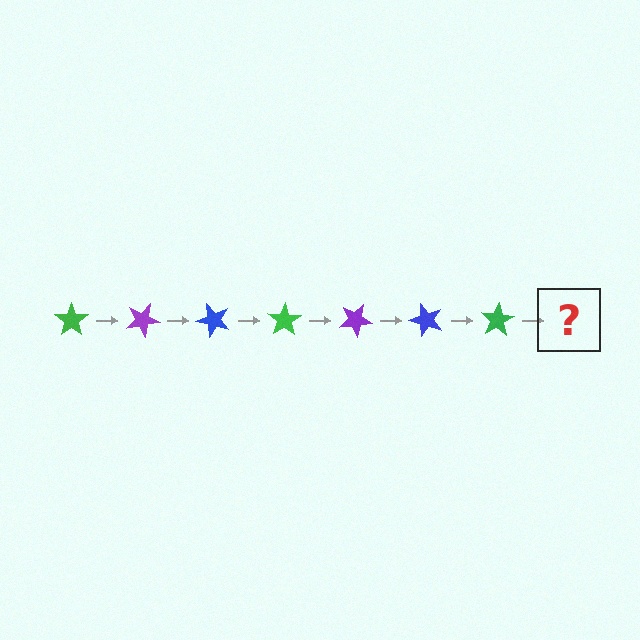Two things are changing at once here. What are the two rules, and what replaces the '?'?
The two rules are that it rotates 25 degrees each step and the color cycles through green, purple, and blue. The '?' should be a purple star, rotated 175 degrees from the start.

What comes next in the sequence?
The next element should be a purple star, rotated 175 degrees from the start.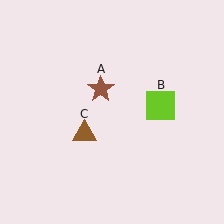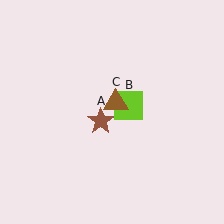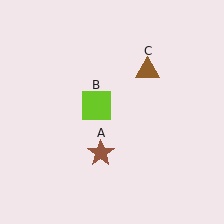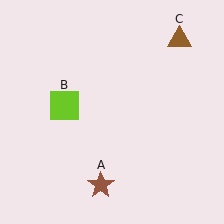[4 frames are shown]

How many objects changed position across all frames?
3 objects changed position: brown star (object A), lime square (object B), brown triangle (object C).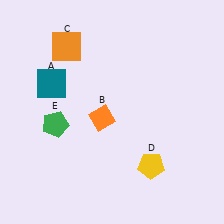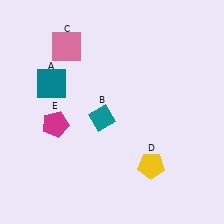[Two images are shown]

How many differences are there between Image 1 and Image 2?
There are 3 differences between the two images.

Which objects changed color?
B changed from orange to teal. C changed from orange to pink. E changed from green to magenta.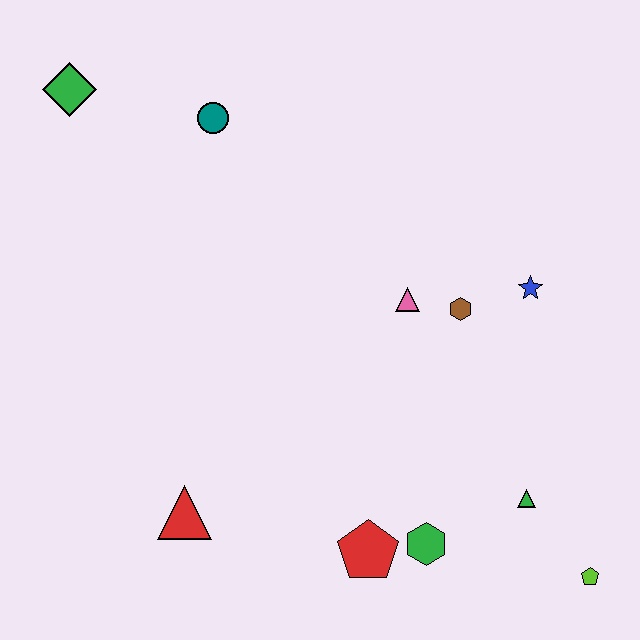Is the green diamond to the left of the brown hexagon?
Yes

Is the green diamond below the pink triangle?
No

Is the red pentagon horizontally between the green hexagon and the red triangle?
Yes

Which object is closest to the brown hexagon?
The pink triangle is closest to the brown hexagon.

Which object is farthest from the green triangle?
The green diamond is farthest from the green triangle.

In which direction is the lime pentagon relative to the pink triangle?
The lime pentagon is below the pink triangle.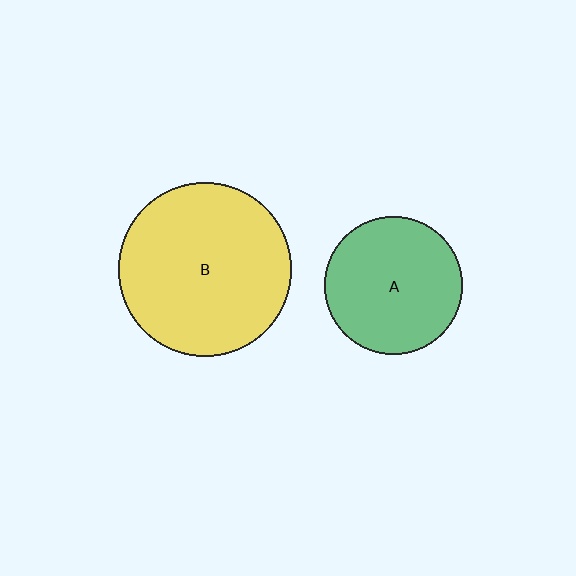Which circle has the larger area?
Circle B (yellow).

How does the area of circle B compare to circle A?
Approximately 1.6 times.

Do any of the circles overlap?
No, none of the circles overlap.